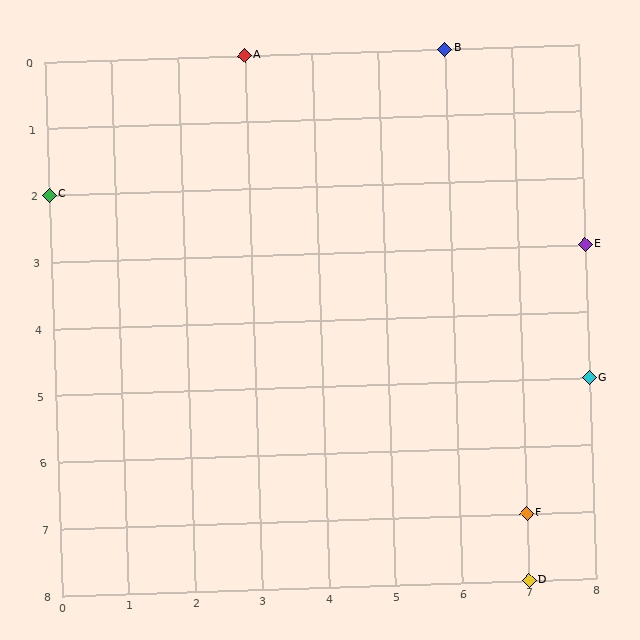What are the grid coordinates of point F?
Point F is at grid coordinates (7, 7).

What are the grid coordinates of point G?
Point G is at grid coordinates (8, 5).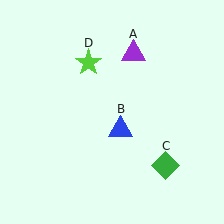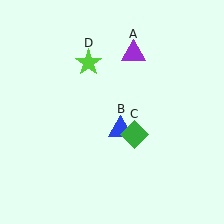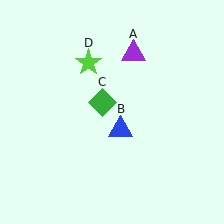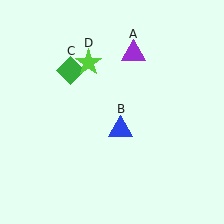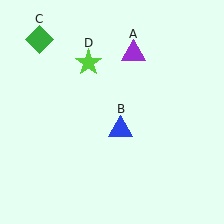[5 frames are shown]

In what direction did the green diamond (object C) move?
The green diamond (object C) moved up and to the left.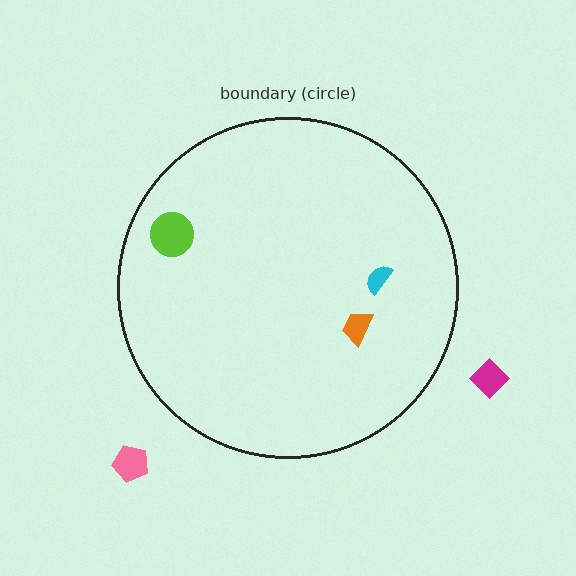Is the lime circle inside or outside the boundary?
Inside.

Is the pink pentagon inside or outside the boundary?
Outside.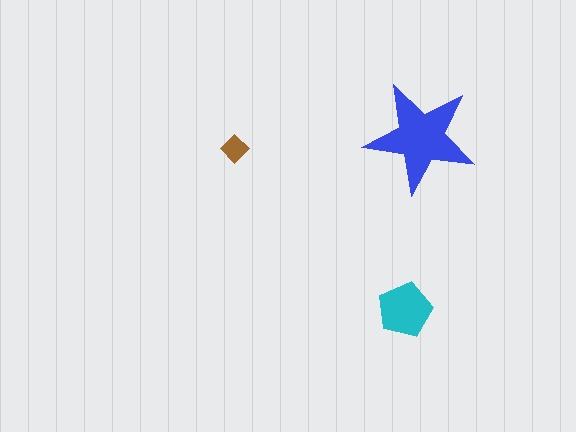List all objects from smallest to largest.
The brown diamond, the cyan pentagon, the blue star.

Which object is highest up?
The blue star is topmost.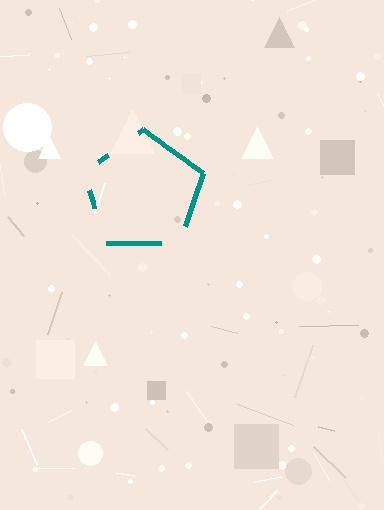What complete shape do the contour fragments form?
The contour fragments form a pentagon.